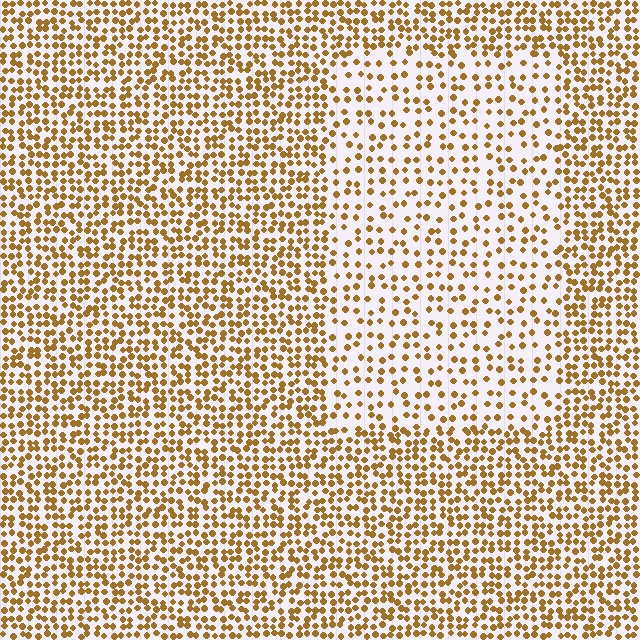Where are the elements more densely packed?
The elements are more densely packed outside the rectangle boundary.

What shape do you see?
I see a rectangle.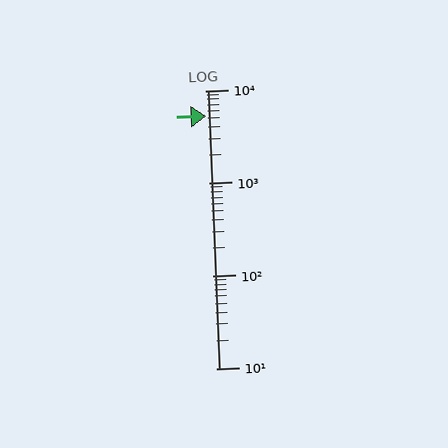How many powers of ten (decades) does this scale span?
The scale spans 3 decades, from 10 to 10000.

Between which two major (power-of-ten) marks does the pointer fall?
The pointer is between 1000 and 10000.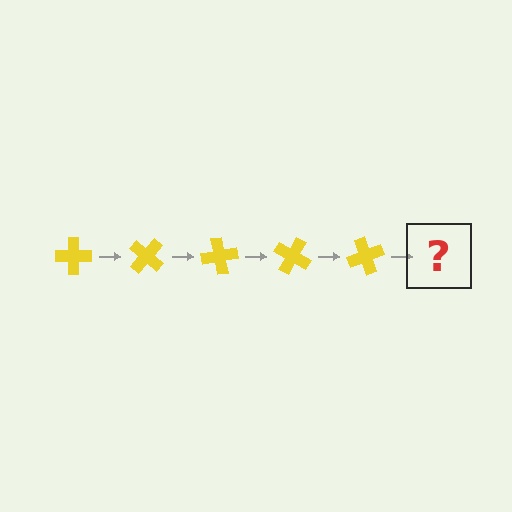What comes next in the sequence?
The next element should be a yellow cross rotated 200 degrees.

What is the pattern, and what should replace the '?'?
The pattern is that the cross rotates 40 degrees each step. The '?' should be a yellow cross rotated 200 degrees.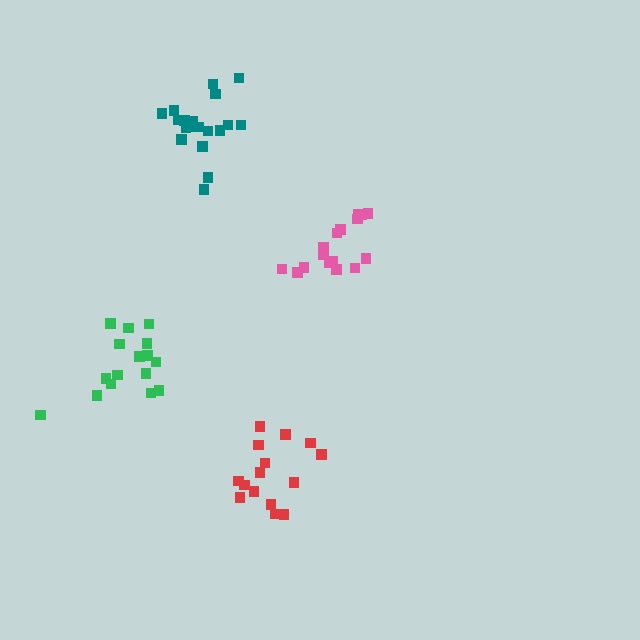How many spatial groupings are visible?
There are 4 spatial groupings.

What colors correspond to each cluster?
The clusters are colored: pink, green, teal, red.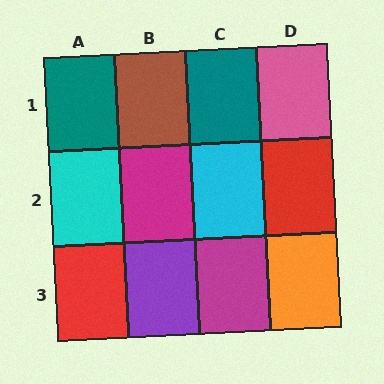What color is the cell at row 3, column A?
Red.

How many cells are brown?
1 cell is brown.